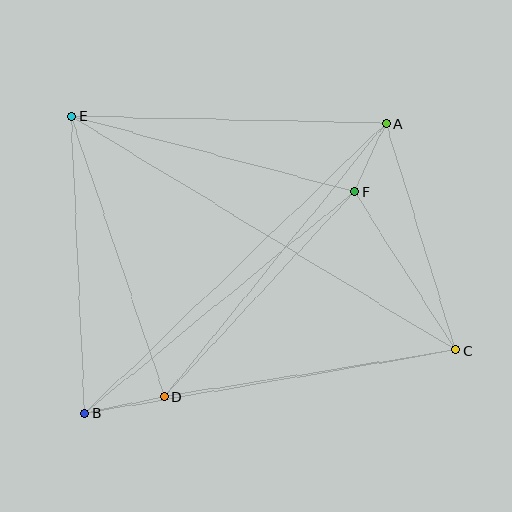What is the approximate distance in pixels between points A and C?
The distance between A and C is approximately 237 pixels.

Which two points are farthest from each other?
Points C and E are farthest from each other.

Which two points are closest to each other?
Points A and F are closest to each other.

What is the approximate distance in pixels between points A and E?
The distance between A and E is approximately 315 pixels.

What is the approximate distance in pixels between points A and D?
The distance between A and D is approximately 352 pixels.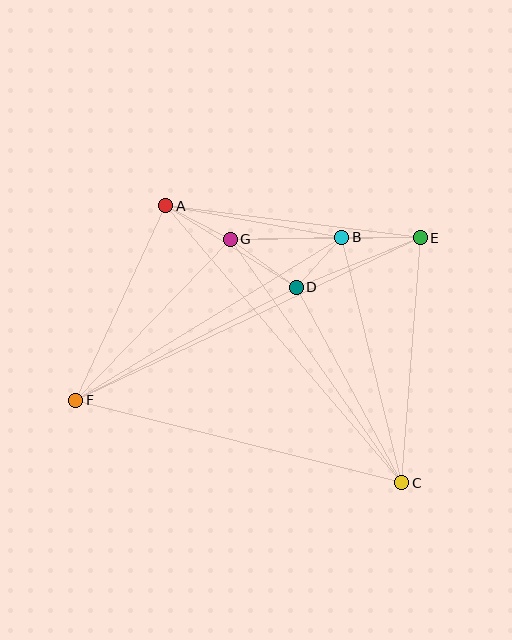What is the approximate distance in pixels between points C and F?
The distance between C and F is approximately 336 pixels.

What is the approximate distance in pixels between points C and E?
The distance between C and E is approximately 246 pixels.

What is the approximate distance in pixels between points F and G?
The distance between F and G is approximately 223 pixels.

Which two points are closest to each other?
Points B and D are closest to each other.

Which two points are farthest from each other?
Points E and F are farthest from each other.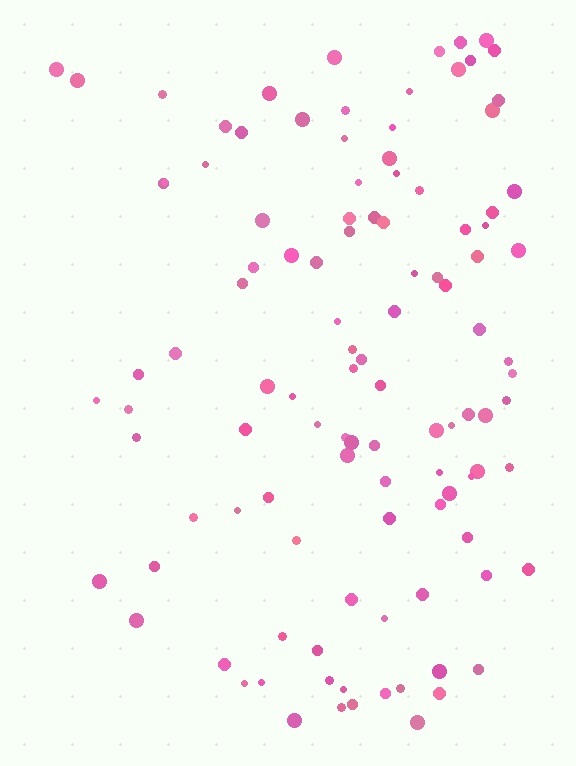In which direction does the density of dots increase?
From left to right, with the right side densest.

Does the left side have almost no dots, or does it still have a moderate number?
Still a moderate number, just noticeably fewer than the right.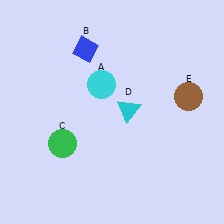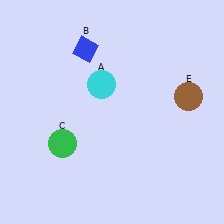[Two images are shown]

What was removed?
The cyan triangle (D) was removed in Image 2.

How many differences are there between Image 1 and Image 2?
There is 1 difference between the two images.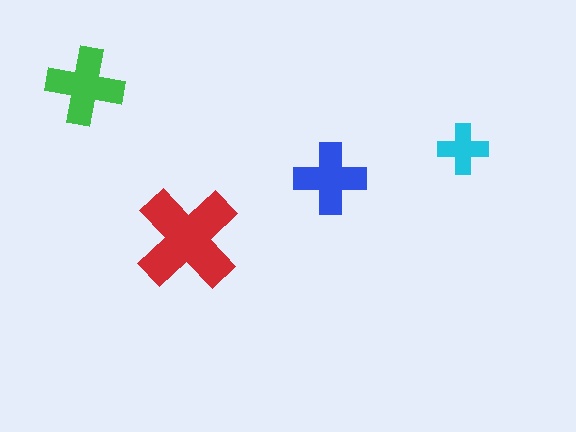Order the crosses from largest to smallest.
the red one, the green one, the blue one, the cyan one.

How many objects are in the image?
There are 4 objects in the image.